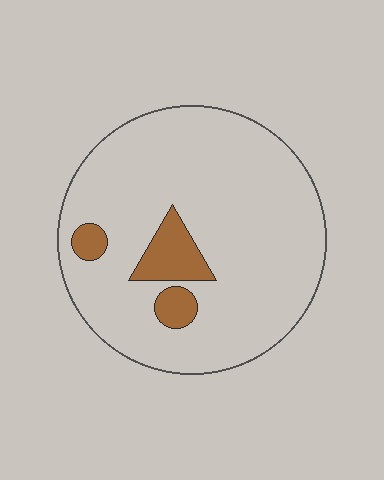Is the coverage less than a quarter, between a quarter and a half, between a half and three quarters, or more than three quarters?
Less than a quarter.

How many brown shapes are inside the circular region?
3.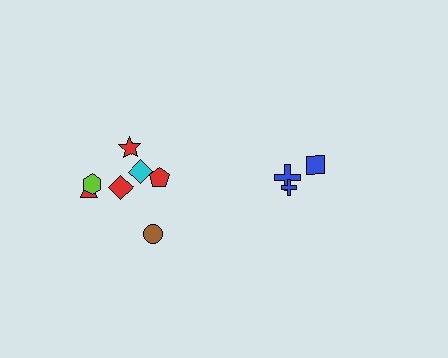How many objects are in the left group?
There are 7 objects.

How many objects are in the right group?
There are 3 objects.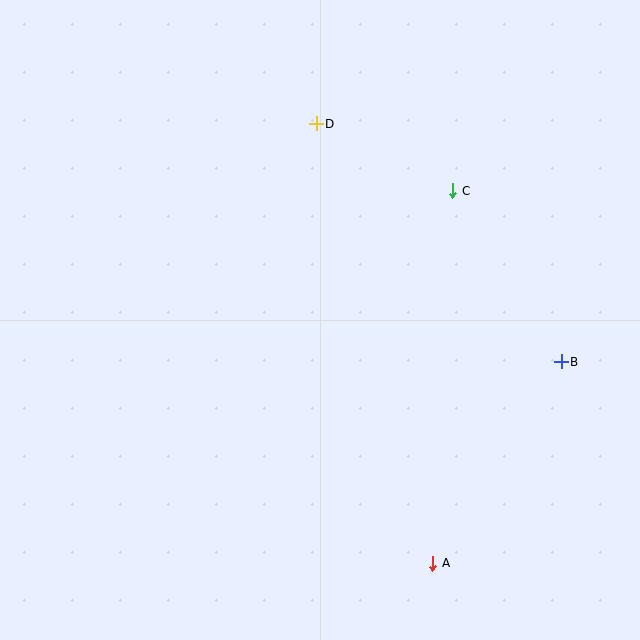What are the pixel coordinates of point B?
Point B is at (561, 362).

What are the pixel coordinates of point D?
Point D is at (316, 124).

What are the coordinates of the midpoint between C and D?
The midpoint between C and D is at (385, 157).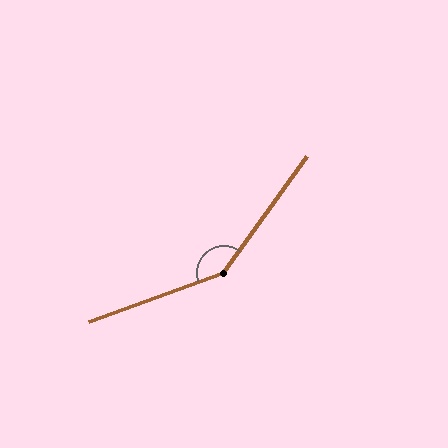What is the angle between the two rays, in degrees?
Approximately 146 degrees.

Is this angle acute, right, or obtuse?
It is obtuse.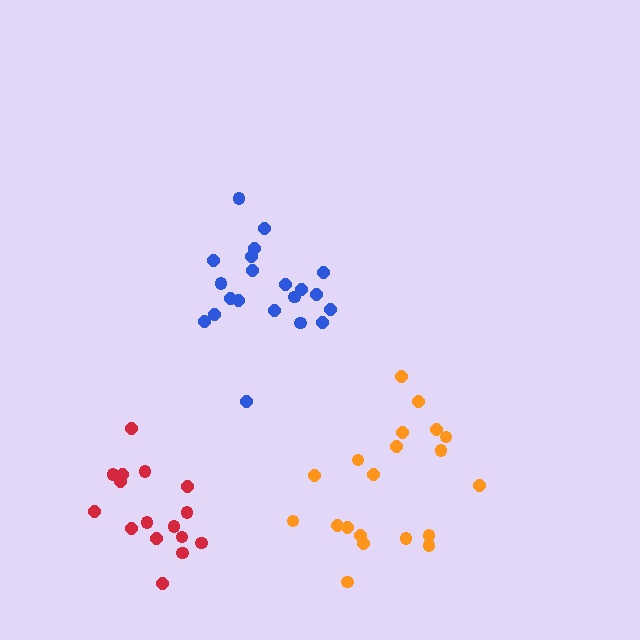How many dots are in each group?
Group 1: 16 dots, Group 2: 20 dots, Group 3: 21 dots (57 total).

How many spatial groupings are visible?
There are 3 spatial groupings.